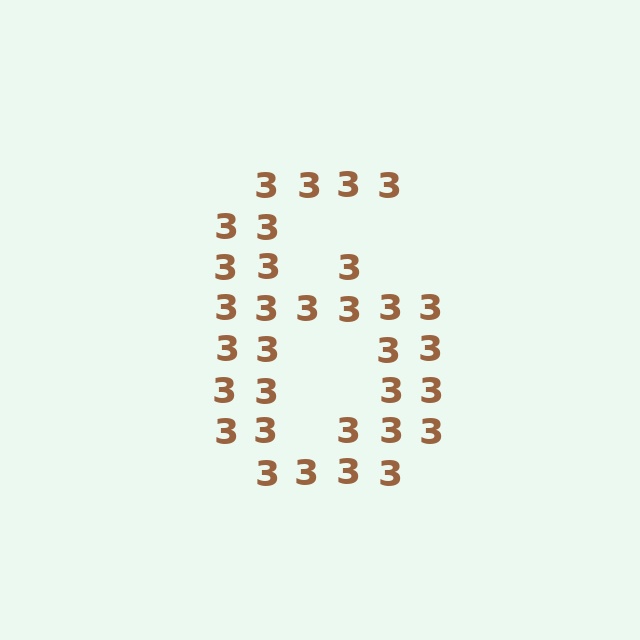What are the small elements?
The small elements are digit 3's.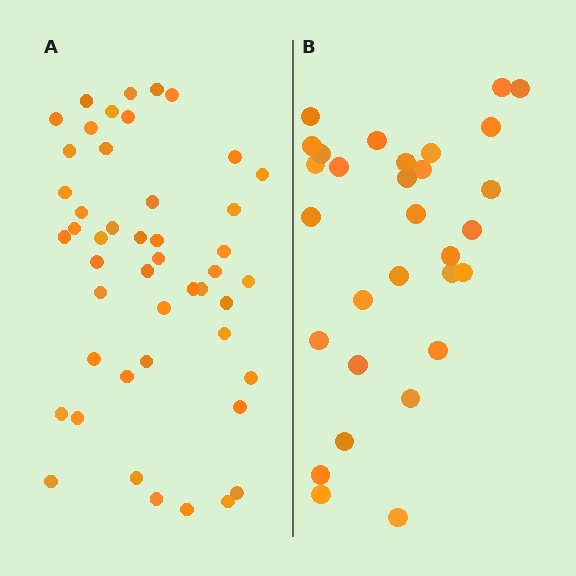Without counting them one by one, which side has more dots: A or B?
Region A (the left region) has more dots.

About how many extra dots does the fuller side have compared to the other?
Region A has approximately 15 more dots than region B.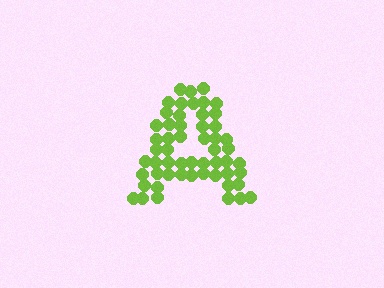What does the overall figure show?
The overall figure shows the letter A.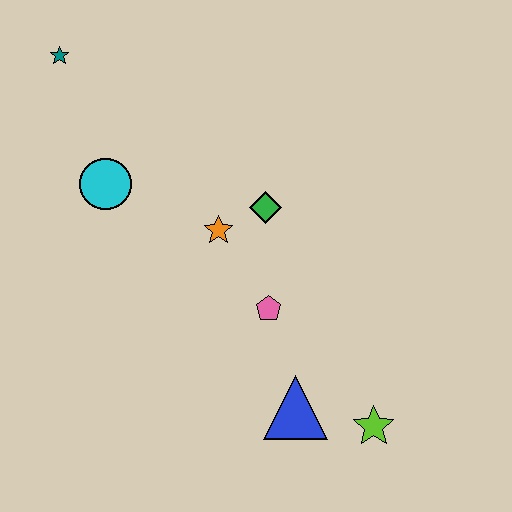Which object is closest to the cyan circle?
The orange star is closest to the cyan circle.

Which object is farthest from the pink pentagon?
The teal star is farthest from the pink pentagon.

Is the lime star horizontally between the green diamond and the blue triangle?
No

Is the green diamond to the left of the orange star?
No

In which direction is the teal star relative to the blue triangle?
The teal star is above the blue triangle.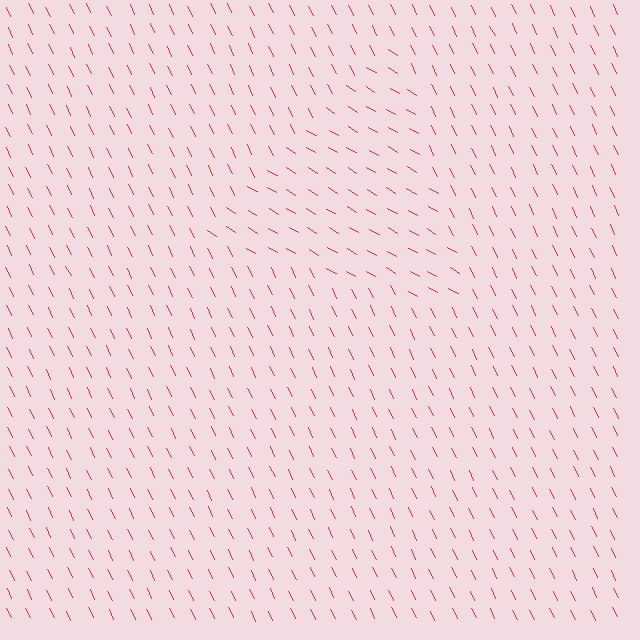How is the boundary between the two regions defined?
The boundary is defined purely by a change in line orientation (approximately 33 degrees difference). All lines are the same color and thickness.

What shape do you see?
I see a triangle.